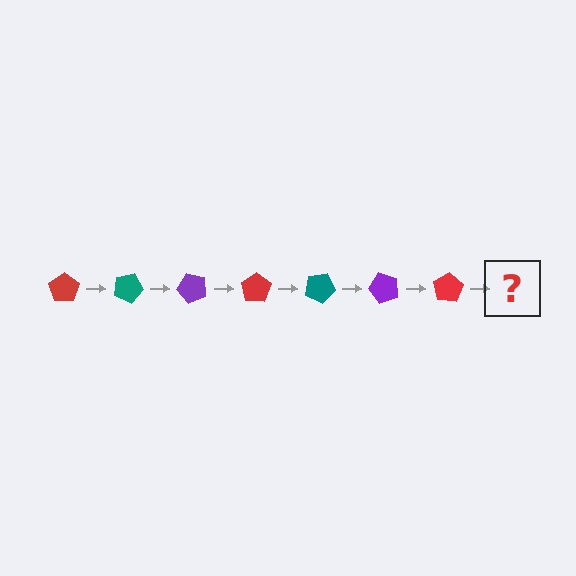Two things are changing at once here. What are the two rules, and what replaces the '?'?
The two rules are that it rotates 25 degrees each step and the color cycles through red, teal, and purple. The '?' should be a teal pentagon, rotated 175 degrees from the start.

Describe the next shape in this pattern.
It should be a teal pentagon, rotated 175 degrees from the start.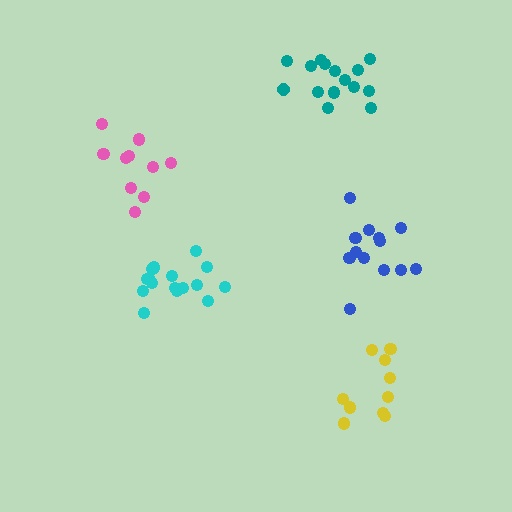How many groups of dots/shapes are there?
There are 5 groups.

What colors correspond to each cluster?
The clusters are colored: pink, blue, yellow, cyan, teal.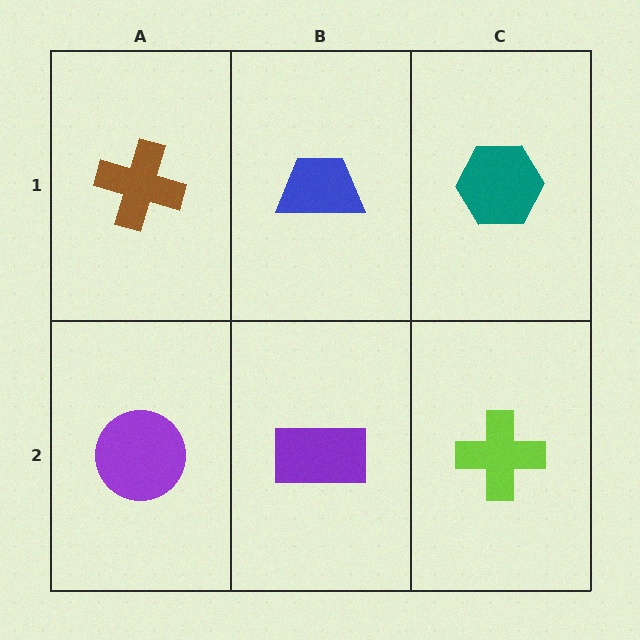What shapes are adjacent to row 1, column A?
A purple circle (row 2, column A), a blue trapezoid (row 1, column B).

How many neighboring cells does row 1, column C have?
2.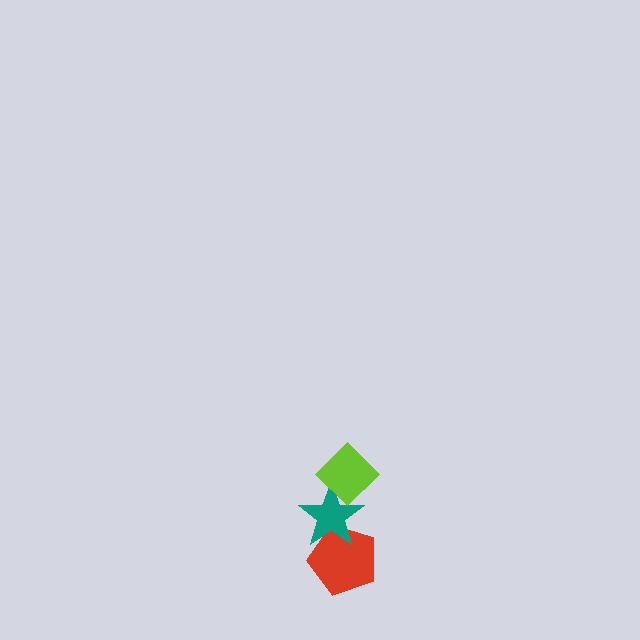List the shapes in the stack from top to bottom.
From top to bottom: the lime diamond, the teal star, the red pentagon.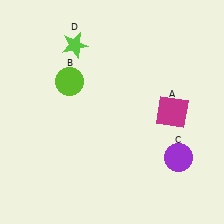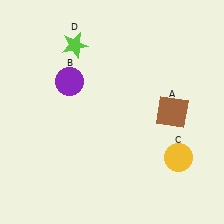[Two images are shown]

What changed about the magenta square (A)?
In Image 1, A is magenta. In Image 2, it changed to brown.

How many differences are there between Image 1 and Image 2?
There are 3 differences between the two images.